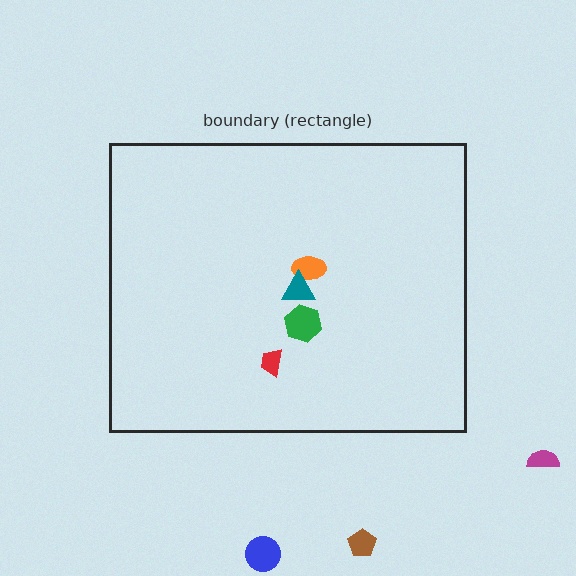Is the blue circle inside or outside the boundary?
Outside.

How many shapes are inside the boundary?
4 inside, 3 outside.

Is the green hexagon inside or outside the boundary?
Inside.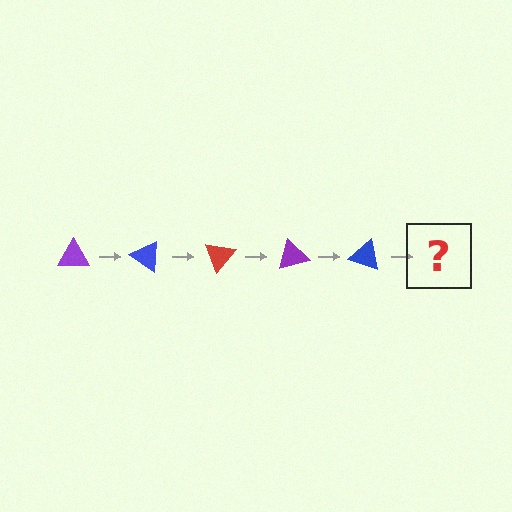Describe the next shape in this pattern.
It should be a red triangle, rotated 175 degrees from the start.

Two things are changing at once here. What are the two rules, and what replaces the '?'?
The two rules are that it rotates 35 degrees each step and the color cycles through purple, blue, and red. The '?' should be a red triangle, rotated 175 degrees from the start.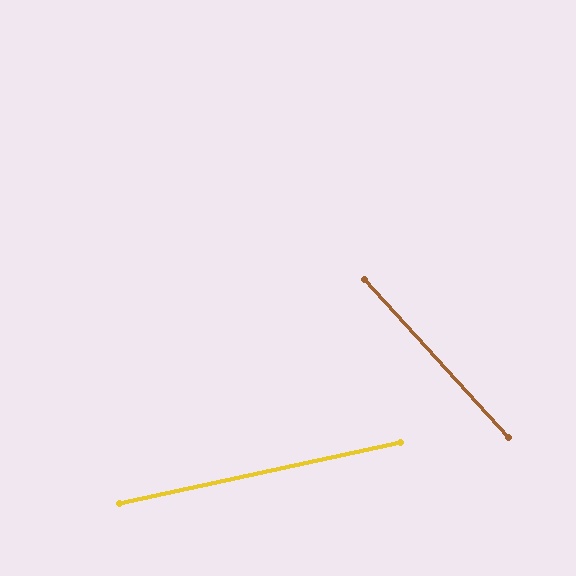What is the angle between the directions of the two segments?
Approximately 60 degrees.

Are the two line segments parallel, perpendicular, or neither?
Neither parallel nor perpendicular — they differ by about 60°.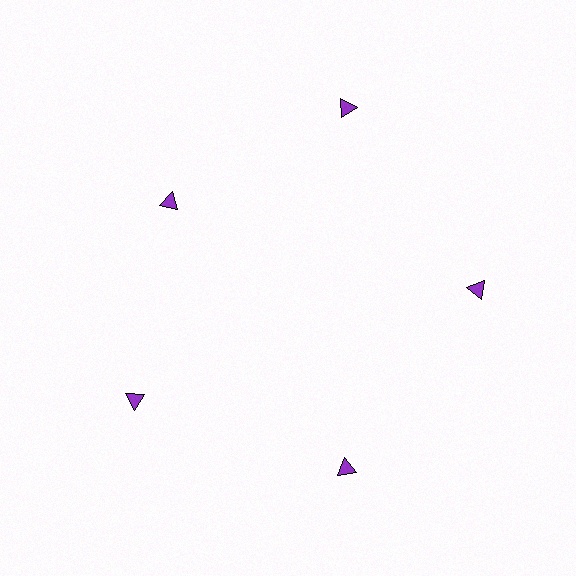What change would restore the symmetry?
The symmetry would be restored by moving it outward, back onto the ring so that all 5 triangles sit at equal angles and equal distance from the center.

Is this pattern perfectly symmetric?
No. The 5 purple triangles are arranged in a ring, but one element near the 10 o'clock position is pulled inward toward the center, breaking the 5-fold rotational symmetry.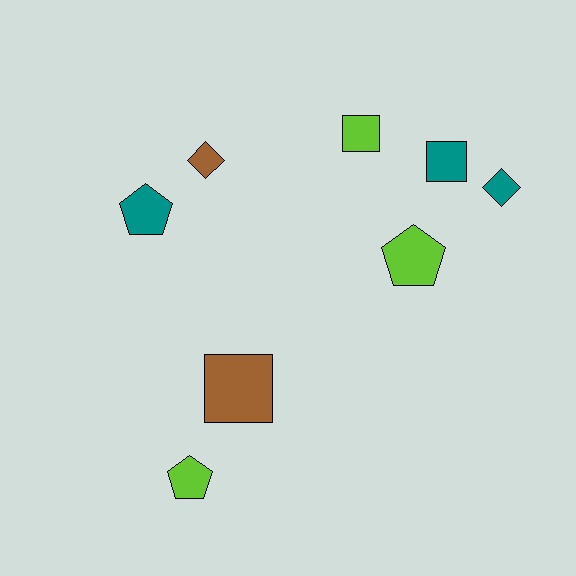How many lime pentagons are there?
There are 2 lime pentagons.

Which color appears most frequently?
Teal, with 3 objects.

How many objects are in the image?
There are 8 objects.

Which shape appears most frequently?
Square, with 3 objects.